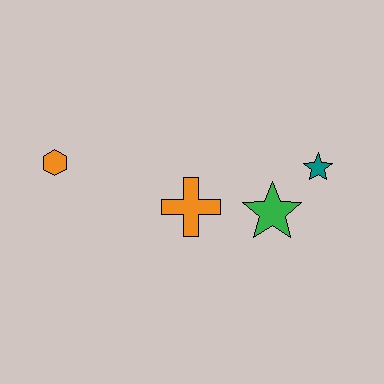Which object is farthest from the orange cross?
The orange hexagon is farthest from the orange cross.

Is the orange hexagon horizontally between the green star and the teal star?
No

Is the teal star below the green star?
No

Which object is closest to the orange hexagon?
The orange cross is closest to the orange hexagon.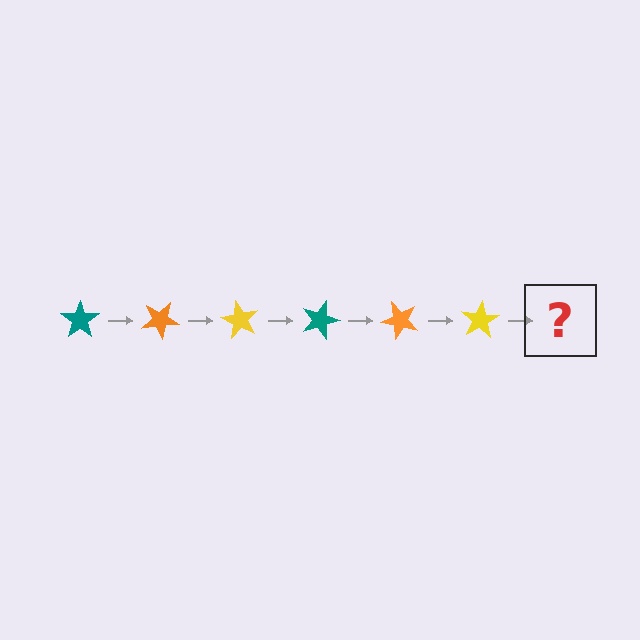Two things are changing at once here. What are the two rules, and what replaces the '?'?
The two rules are that it rotates 30 degrees each step and the color cycles through teal, orange, and yellow. The '?' should be a teal star, rotated 180 degrees from the start.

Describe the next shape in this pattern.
It should be a teal star, rotated 180 degrees from the start.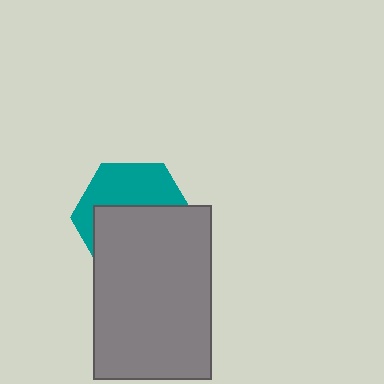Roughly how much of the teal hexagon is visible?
A small part of it is visible (roughly 43%).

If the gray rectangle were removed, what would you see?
You would see the complete teal hexagon.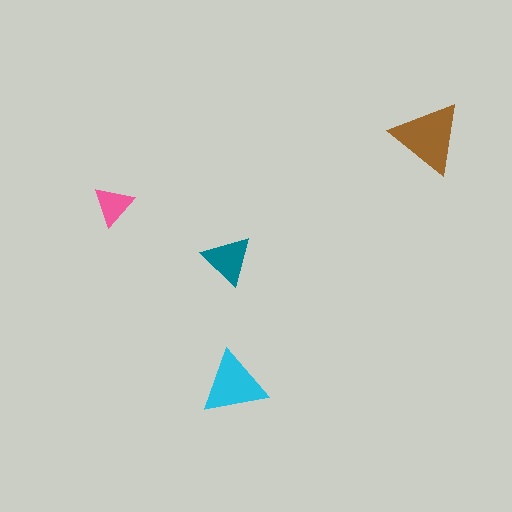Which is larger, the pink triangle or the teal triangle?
The teal one.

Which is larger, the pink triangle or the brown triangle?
The brown one.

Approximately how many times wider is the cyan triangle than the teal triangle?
About 1.5 times wider.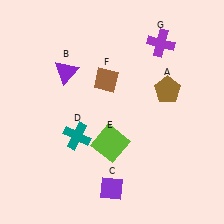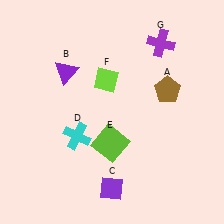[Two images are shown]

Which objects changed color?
D changed from teal to cyan. F changed from brown to lime.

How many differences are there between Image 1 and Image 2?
There are 2 differences between the two images.